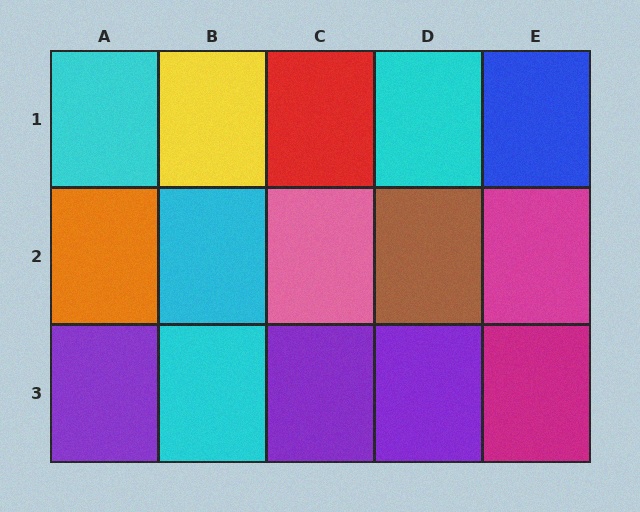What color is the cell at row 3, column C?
Purple.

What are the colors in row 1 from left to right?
Cyan, yellow, red, cyan, blue.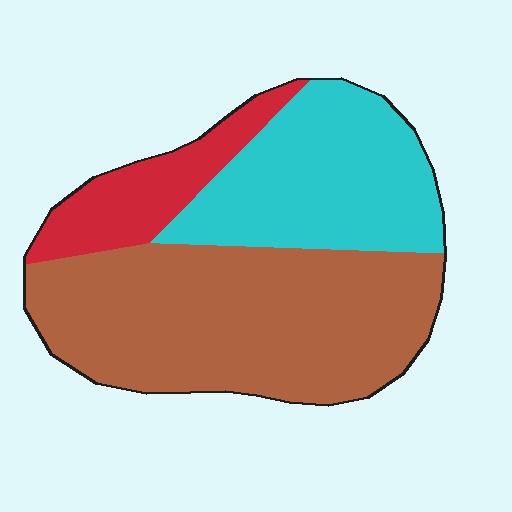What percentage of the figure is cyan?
Cyan takes up about one third (1/3) of the figure.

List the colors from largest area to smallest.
From largest to smallest: brown, cyan, red.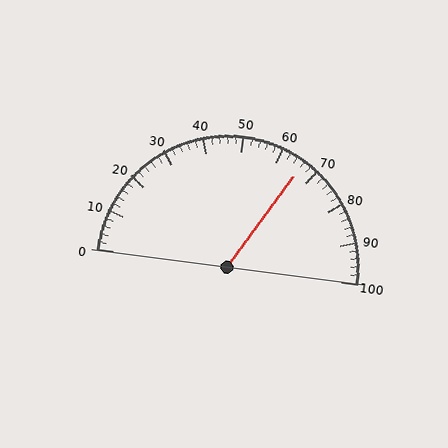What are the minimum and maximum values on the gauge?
The gauge ranges from 0 to 100.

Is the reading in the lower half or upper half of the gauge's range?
The reading is in the upper half of the range (0 to 100).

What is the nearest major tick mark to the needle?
The nearest major tick mark is 70.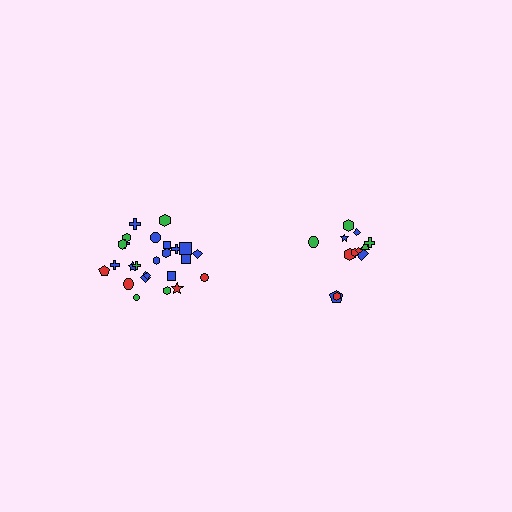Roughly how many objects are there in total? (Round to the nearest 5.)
Roughly 35 objects in total.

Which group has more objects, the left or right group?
The left group.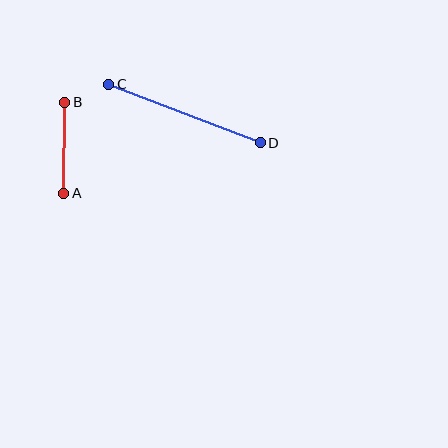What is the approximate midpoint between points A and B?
The midpoint is at approximately (64, 148) pixels.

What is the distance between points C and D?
The distance is approximately 163 pixels.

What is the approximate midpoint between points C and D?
The midpoint is at approximately (184, 113) pixels.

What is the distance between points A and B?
The distance is approximately 91 pixels.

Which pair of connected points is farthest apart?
Points C and D are farthest apart.